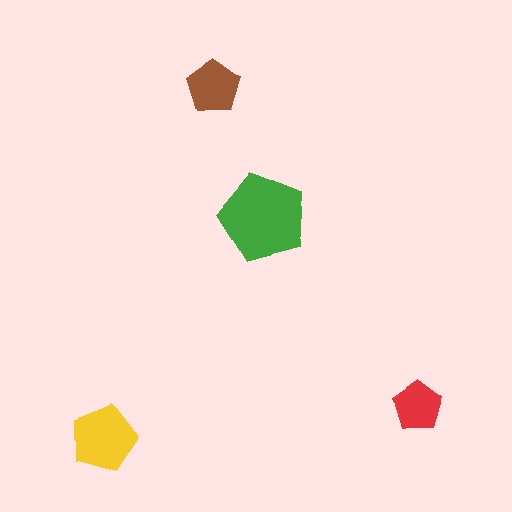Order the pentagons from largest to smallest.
the green one, the yellow one, the brown one, the red one.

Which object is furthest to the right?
The red pentagon is rightmost.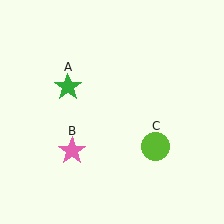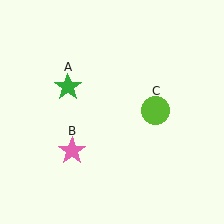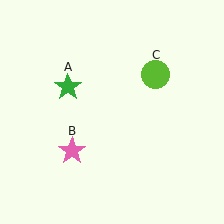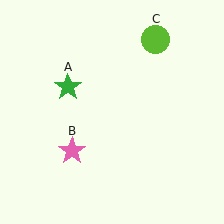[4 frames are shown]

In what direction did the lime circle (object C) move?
The lime circle (object C) moved up.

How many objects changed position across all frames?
1 object changed position: lime circle (object C).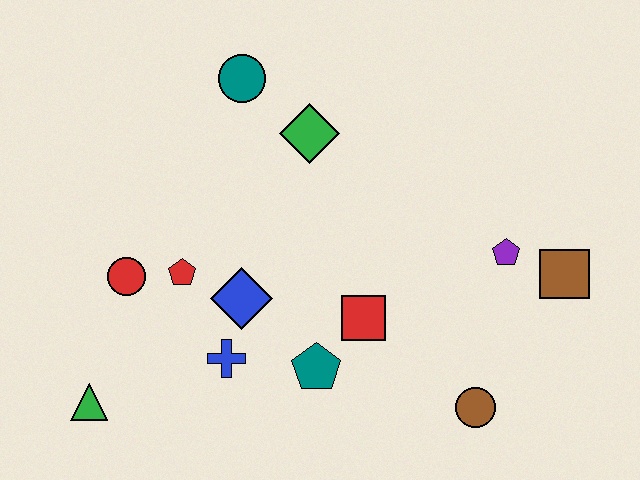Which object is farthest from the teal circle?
The brown circle is farthest from the teal circle.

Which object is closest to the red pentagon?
The red circle is closest to the red pentagon.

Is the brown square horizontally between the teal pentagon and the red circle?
No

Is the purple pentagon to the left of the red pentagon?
No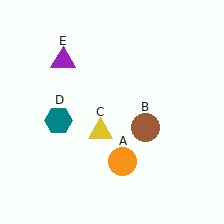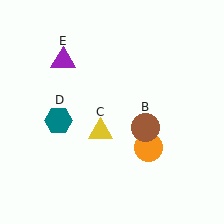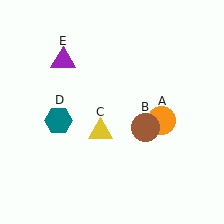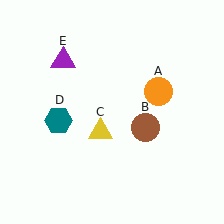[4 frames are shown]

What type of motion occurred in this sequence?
The orange circle (object A) rotated counterclockwise around the center of the scene.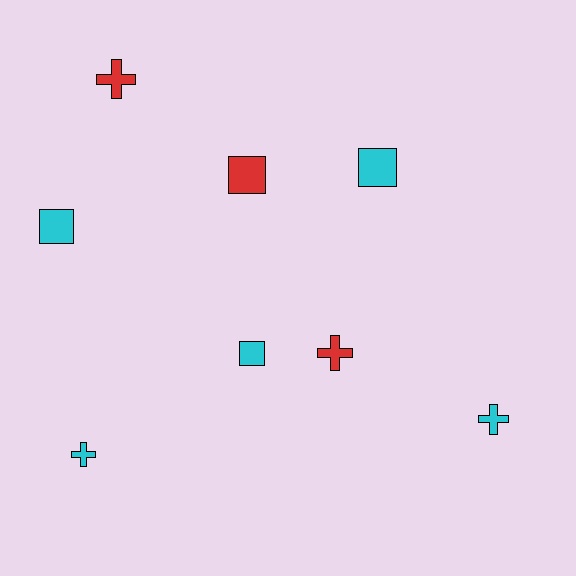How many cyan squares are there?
There are 3 cyan squares.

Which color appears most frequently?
Cyan, with 5 objects.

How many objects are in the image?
There are 8 objects.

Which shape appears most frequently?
Square, with 4 objects.